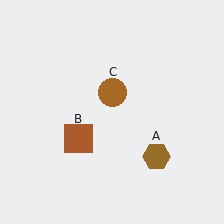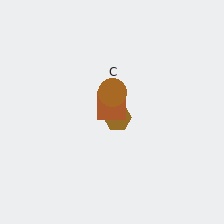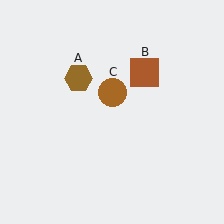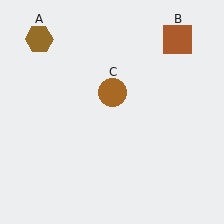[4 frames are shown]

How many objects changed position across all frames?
2 objects changed position: brown hexagon (object A), brown square (object B).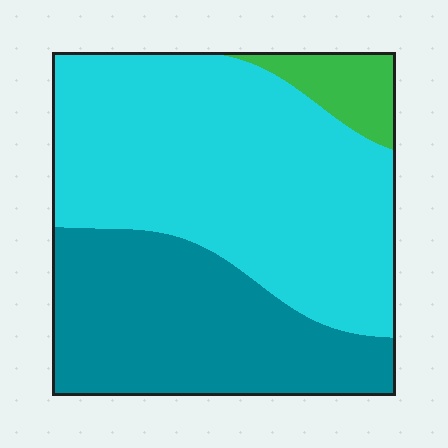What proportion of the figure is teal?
Teal covers 36% of the figure.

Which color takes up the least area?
Green, at roughly 5%.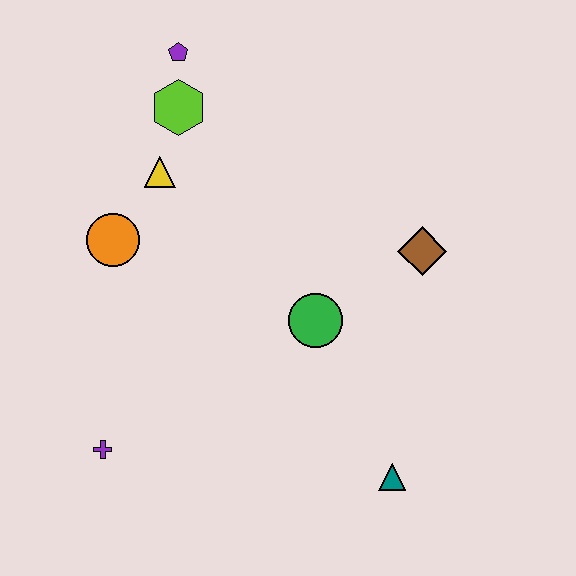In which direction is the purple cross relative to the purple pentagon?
The purple cross is below the purple pentagon.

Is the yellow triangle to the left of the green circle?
Yes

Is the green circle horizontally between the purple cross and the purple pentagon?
No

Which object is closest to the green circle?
The brown diamond is closest to the green circle.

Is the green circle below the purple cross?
No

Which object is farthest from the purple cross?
The purple pentagon is farthest from the purple cross.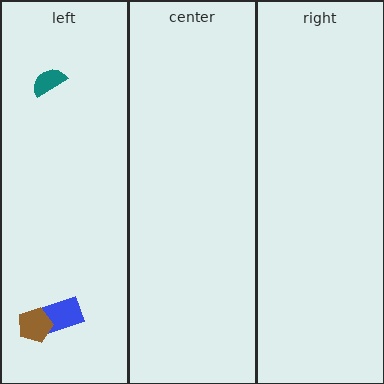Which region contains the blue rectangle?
The left region.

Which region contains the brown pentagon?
The left region.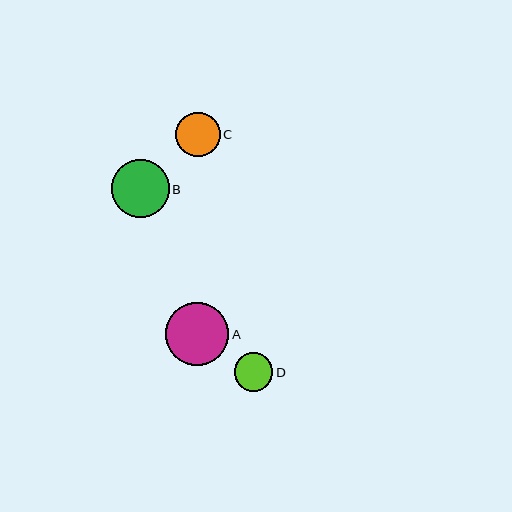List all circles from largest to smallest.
From largest to smallest: A, B, C, D.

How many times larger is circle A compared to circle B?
Circle A is approximately 1.1 times the size of circle B.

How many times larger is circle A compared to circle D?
Circle A is approximately 1.7 times the size of circle D.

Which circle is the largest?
Circle A is the largest with a size of approximately 64 pixels.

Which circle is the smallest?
Circle D is the smallest with a size of approximately 38 pixels.